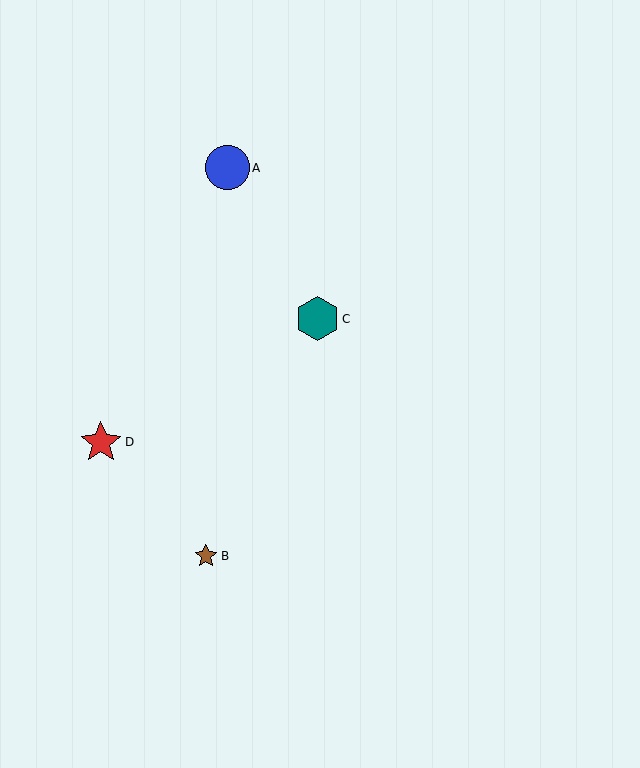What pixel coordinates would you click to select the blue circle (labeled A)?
Click at (227, 168) to select the blue circle A.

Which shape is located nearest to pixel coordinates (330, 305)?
The teal hexagon (labeled C) at (317, 319) is nearest to that location.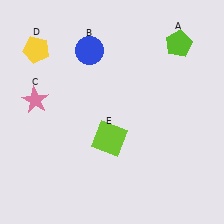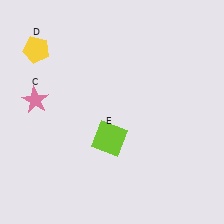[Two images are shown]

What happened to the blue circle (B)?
The blue circle (B) was removed in Image 2. It was in the top-left area of Image 1.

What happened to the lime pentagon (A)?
The lime pentagon (A) was removed in Image 2. It was in the top-right area of Image 1.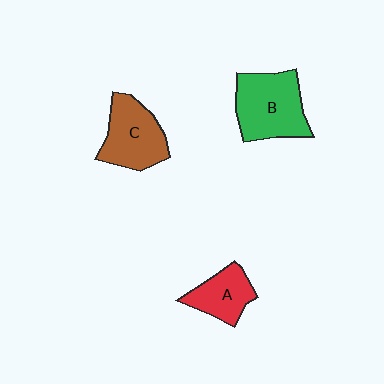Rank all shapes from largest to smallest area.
From largest to smallest: B (green), C (brown), A (red).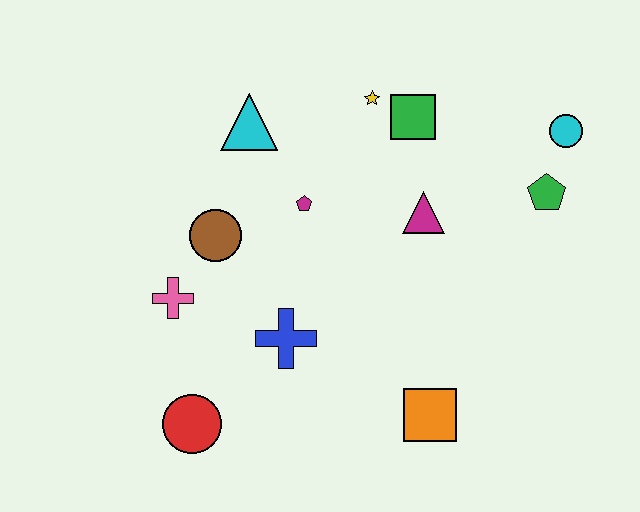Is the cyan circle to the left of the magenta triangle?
No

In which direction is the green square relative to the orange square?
The green square is above the orange square.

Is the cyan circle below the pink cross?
No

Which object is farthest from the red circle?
The cyan circle is farthest from the red circle.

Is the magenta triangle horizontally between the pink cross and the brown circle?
No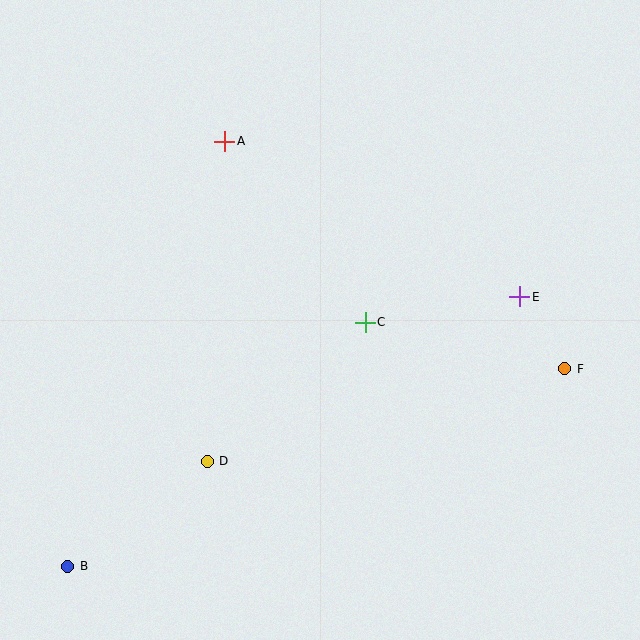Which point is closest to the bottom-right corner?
Point F is closest to the bottom-right corner.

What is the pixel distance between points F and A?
The distance between F and A is 409 pixels.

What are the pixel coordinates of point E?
Point E is at (520, 297).